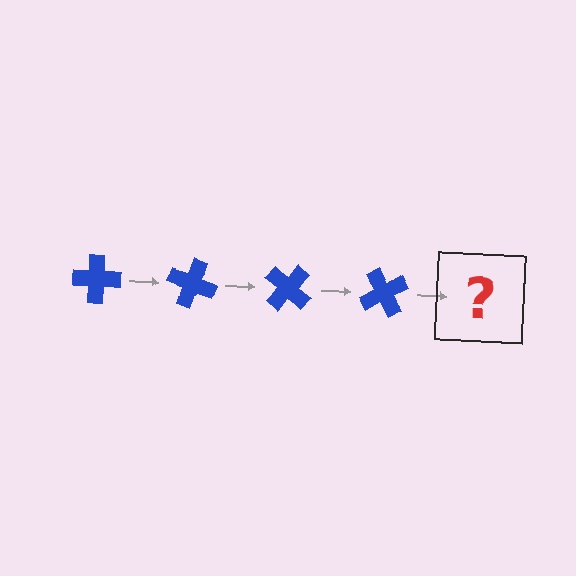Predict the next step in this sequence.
The next step is a blue cross rotated 80 degrees.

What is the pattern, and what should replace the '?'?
The pattern is that the cross rotates 20 degrees each step. The '?' should be a blue cross rotated 80 degrees.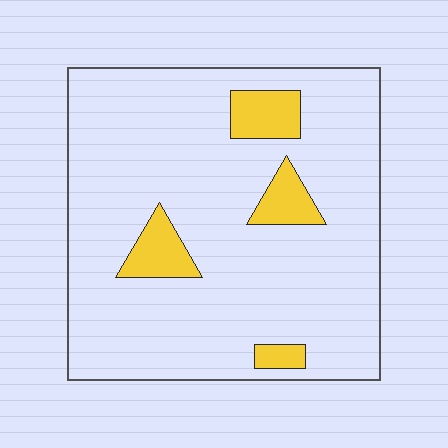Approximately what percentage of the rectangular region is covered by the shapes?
Approximately 10%.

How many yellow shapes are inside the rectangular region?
4.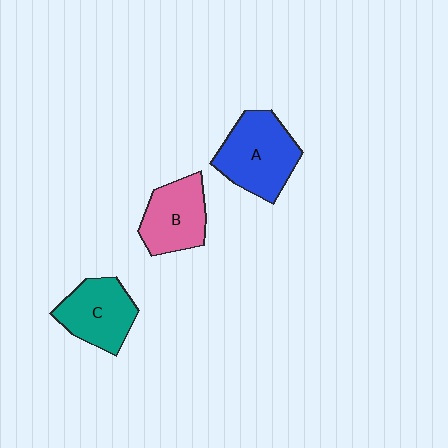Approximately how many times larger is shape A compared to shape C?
Approximately 1.2 times.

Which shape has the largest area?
Shape A (blue).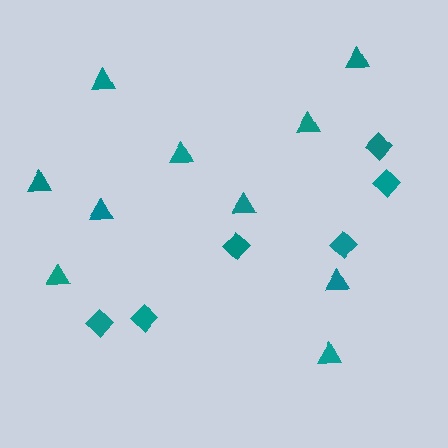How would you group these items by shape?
There are 2 groups: one group of diamonds (6) and one group of triangles (10).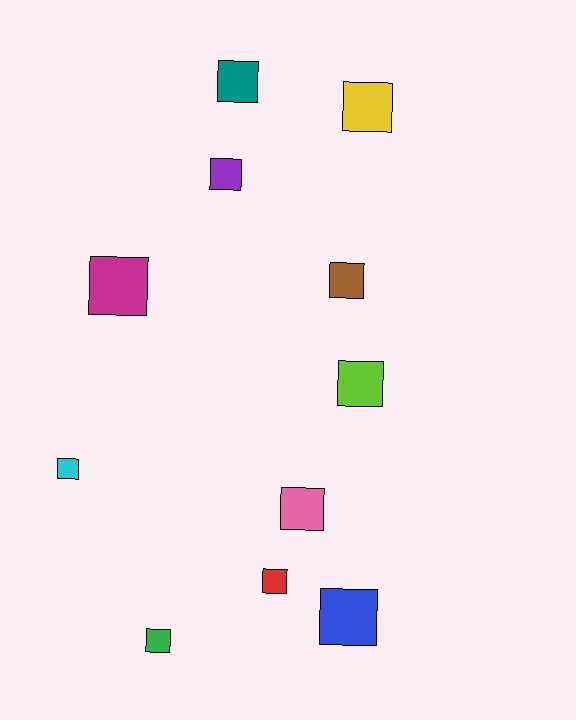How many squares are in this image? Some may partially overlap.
There are 11 squares.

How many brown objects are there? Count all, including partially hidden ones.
There is 1 brown object.